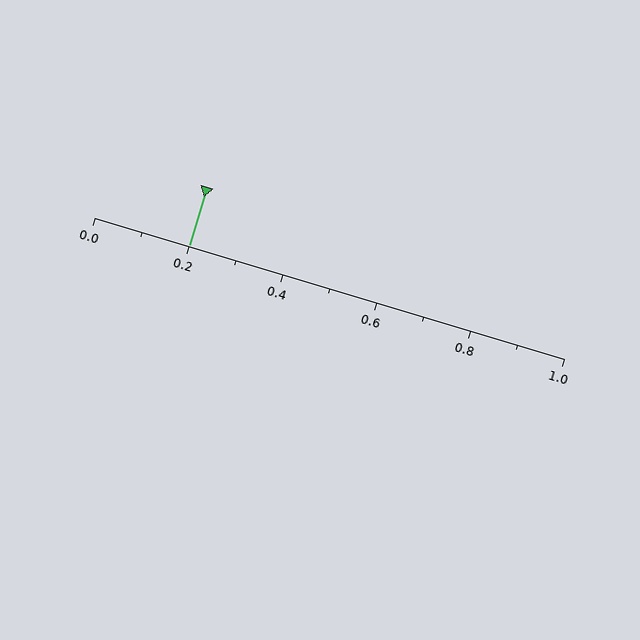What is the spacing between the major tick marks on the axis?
The major ticks are spaced 0.2 apart.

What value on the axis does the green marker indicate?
The marker indicates approximately 0.2.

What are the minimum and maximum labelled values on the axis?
The axis runs from 0.0 to 1.0.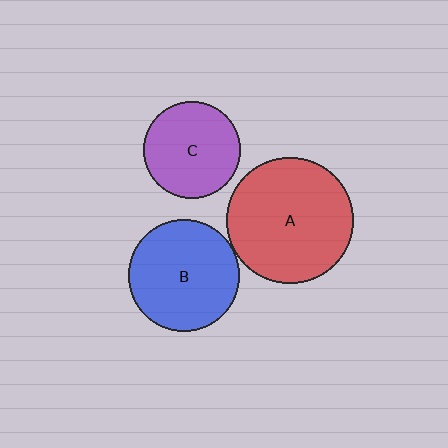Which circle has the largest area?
Circle A (red).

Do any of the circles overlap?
No, none of the circles overlap.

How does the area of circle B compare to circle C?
Approximately 1.3 times.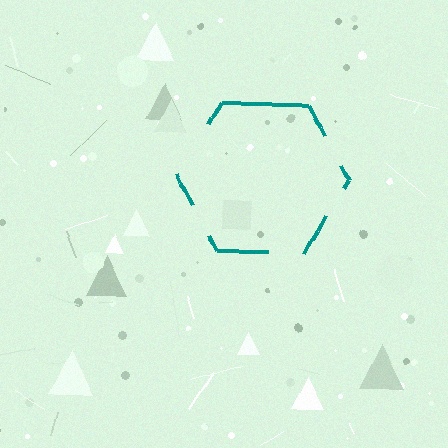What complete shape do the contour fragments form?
The contour fragments form a hexagon.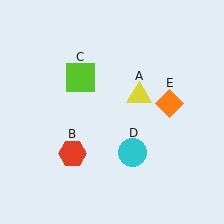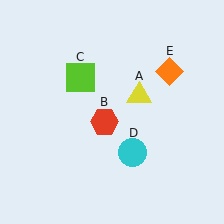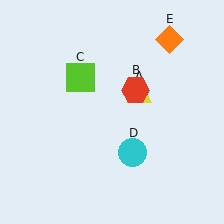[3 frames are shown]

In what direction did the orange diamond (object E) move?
The orange diamond (object E) moved up.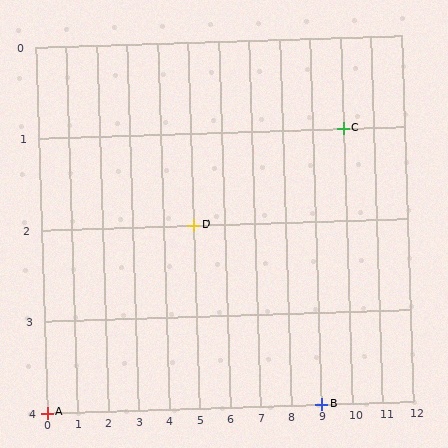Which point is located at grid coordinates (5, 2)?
Point D is at (5, 2).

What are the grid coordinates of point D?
Point D is at grid coordinates (5, 2).